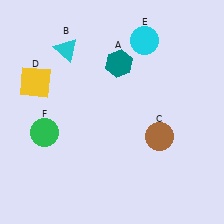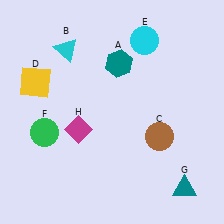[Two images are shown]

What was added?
A teal triangle (G), a magenta diamond (H) were added in Image 2.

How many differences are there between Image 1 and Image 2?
There are 2 differences between the two images.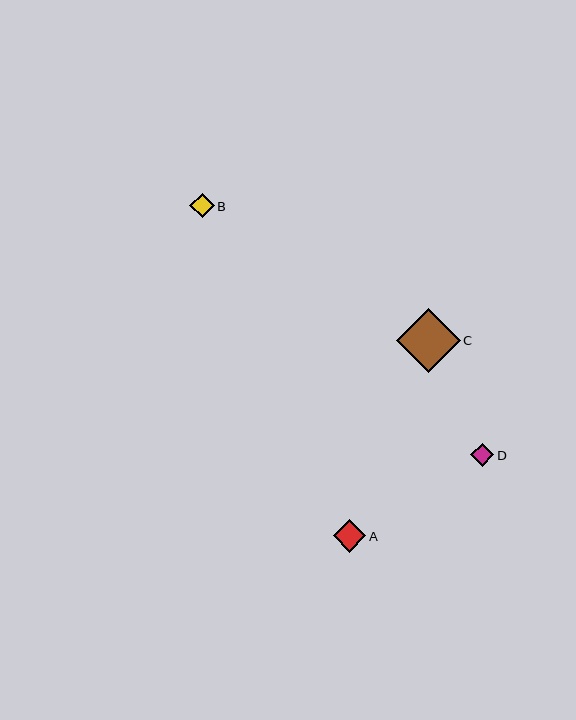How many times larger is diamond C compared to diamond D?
Diamond C is approximately 2.8 times the size of diamond D.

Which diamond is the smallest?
Diamond D is the smallest with a size of approximately 23 pixels.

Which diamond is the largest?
Diamond C is the largest with a size of approximately 63 pixels.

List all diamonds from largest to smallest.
From largest to smallest: C, A, B, D.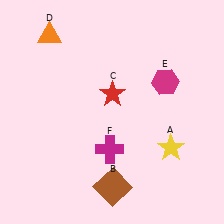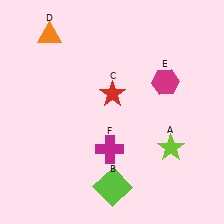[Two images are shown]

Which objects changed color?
A changed from yellow to lime. B changed from brown to lime.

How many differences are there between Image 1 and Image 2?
There are 2 differences between the two images.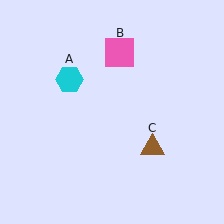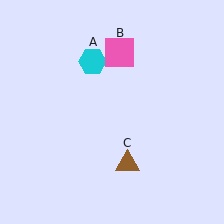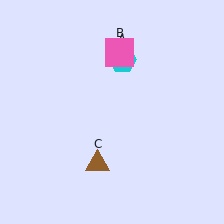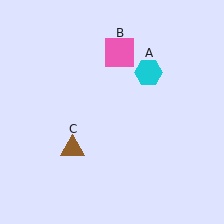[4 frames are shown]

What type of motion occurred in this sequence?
The cyan hexagon (object A), brown triangle (object C) rotated clockwise around the center of the scene.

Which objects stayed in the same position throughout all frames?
Pink square (object B) remained stationary.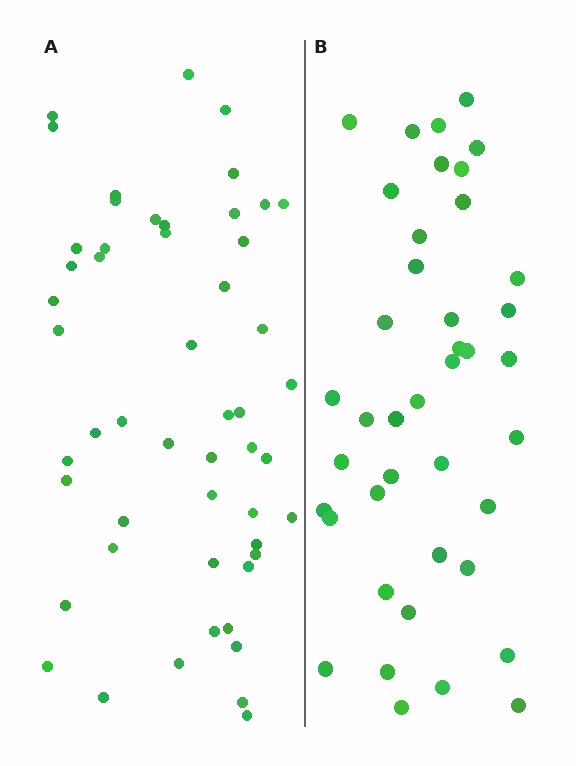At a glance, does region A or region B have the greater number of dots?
Region A (the left region) has more dots.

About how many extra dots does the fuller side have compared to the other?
Region A has roughly 12 or so more dots than region B.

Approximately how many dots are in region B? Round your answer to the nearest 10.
About 40 dots. (The exact count is 41, which rounds to 40.)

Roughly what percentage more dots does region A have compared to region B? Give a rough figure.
About 25% more.